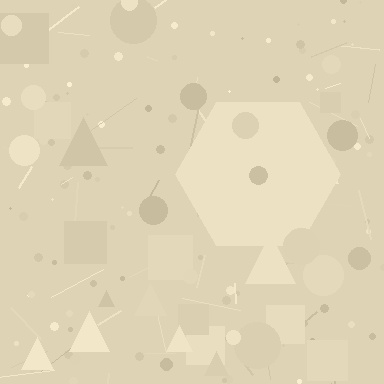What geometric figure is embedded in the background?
A hexagon is embedded in the background.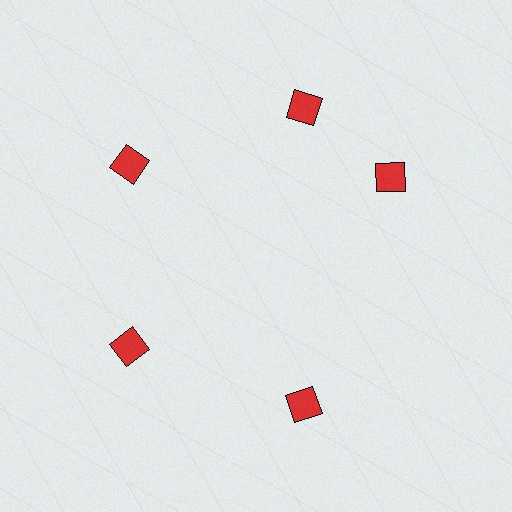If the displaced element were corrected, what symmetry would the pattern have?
It would have 5-fold rotational symmetry — the pattern would map onto itself every 72 degrees.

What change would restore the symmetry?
The symmetry would be restored by rotating it back into even spacing with its neighbors so that all 5 diamonds sit at equal angles and equal distance from the center.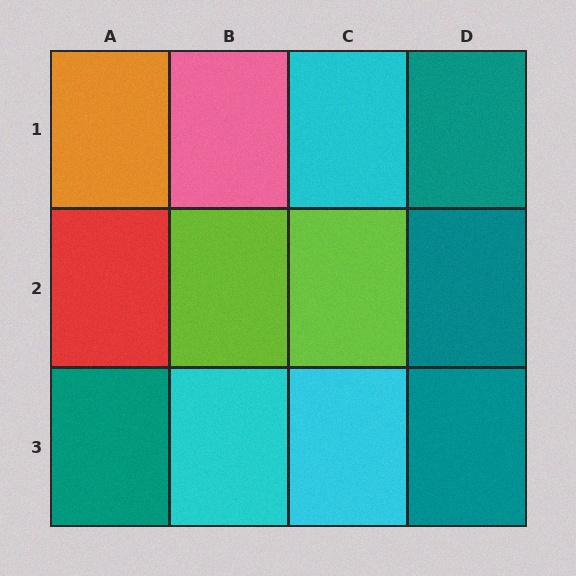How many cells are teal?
4 cells are teal.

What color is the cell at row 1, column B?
Pink.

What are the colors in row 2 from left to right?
Red, lime, lime, teal.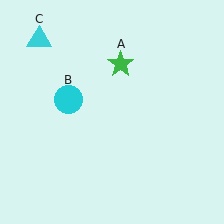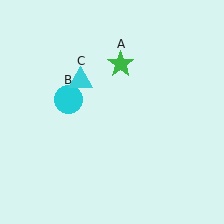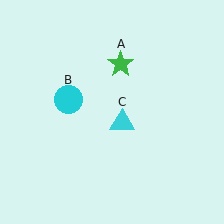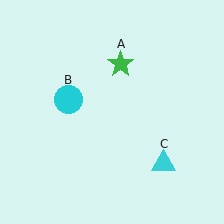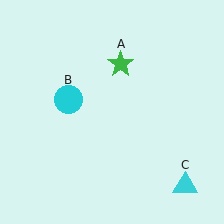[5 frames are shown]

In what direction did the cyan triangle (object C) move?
The cyan triangle (object C) moved down and to the right.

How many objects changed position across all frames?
1 object changed position: cyan triangle (object C).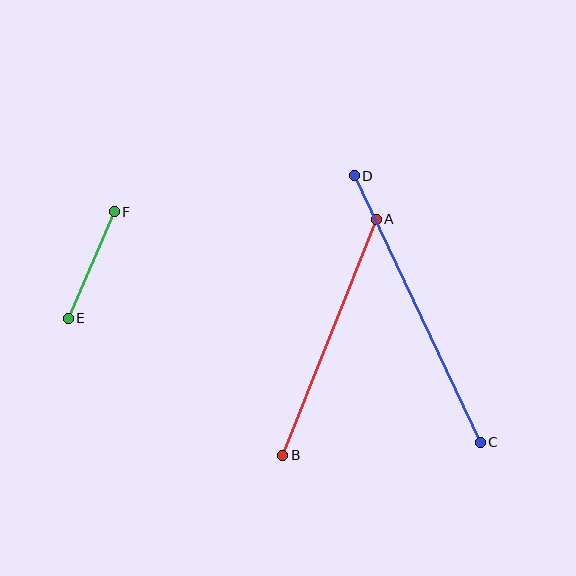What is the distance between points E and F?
The distance is approximately 116 pixels.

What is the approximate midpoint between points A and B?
The midpoint is at approximately (330, 337) pixels.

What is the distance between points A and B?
The distance is approximately 254 pixels.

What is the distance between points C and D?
The distance is approximately 294 pixels.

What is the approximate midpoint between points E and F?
The midpoint is at approximately (91, 265) pixels.